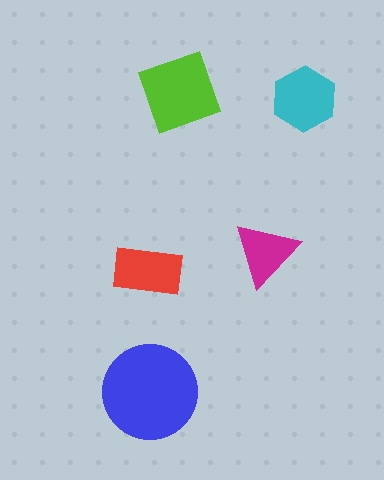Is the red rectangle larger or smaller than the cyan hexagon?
Smaller.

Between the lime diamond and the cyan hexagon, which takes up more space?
The lime diamond.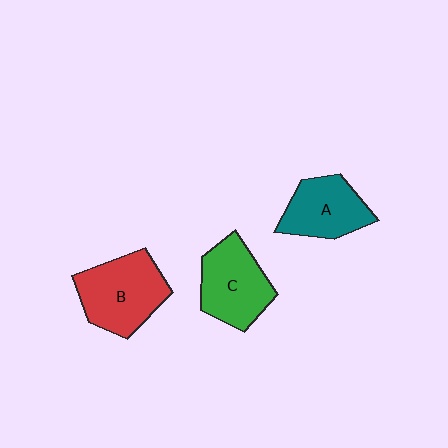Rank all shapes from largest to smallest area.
From largest to smallest: B (red), C (green), A (teal).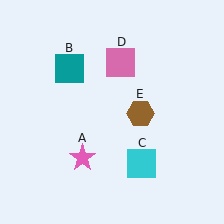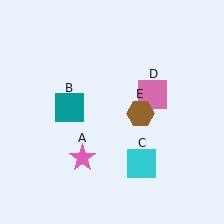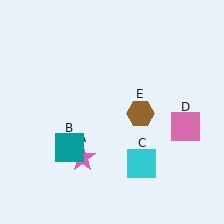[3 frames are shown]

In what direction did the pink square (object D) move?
The pink square (object D) moved down and to the right.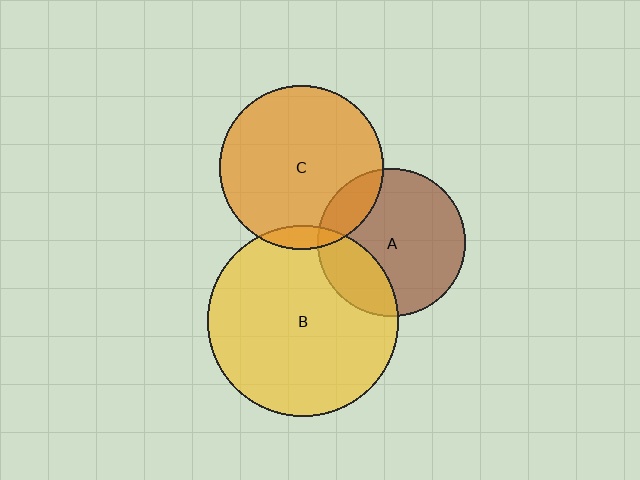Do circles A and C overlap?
Yes.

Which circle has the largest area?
Circle B (yellow).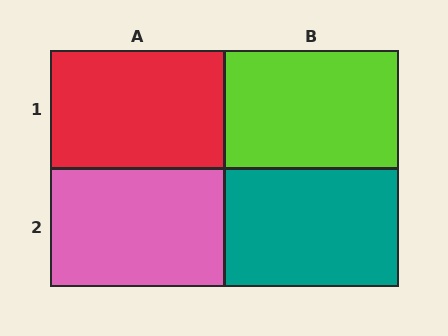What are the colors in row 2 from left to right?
Pink, teal.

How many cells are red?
1 cell is red.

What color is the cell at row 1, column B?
Lime.